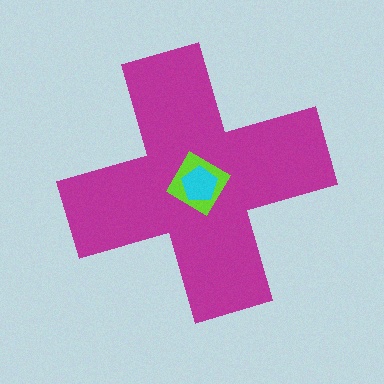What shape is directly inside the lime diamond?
The cyan pentagon.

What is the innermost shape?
The cyan pentagon.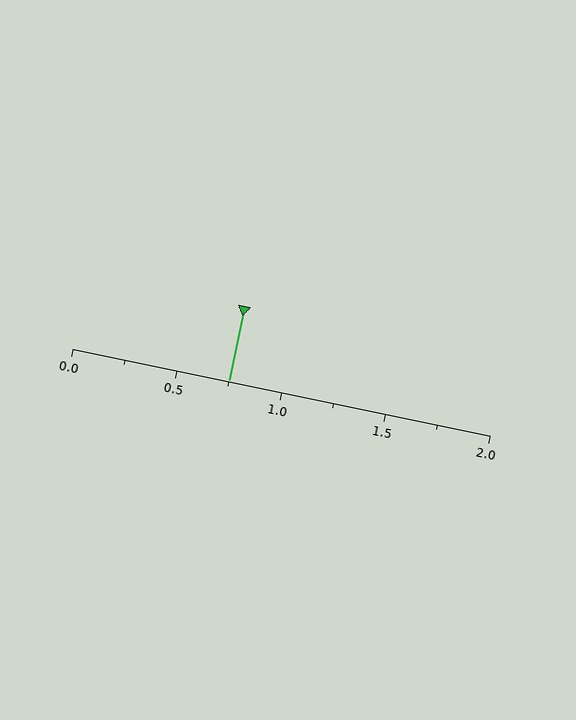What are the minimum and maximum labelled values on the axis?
The axis runs from 0.0 to 2.0.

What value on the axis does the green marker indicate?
The marker indicates approximately 0.75.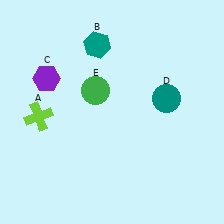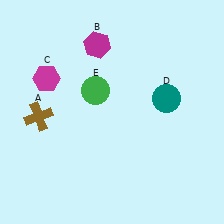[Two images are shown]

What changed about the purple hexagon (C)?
In Image 1, C is purple. In Image 2, it changed to magenta.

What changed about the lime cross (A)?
In Image 1, A is lime. In Image 2, it changed to brown.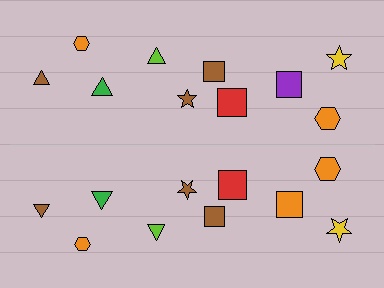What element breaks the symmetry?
The orange square on the bottom side breaks the symmetry — its mirror counterpart is purple.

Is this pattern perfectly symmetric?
No, the pattern is not perfectly symmetric. The orange square on the bottom side breaks the symmetry — its mirror counterpart is purple.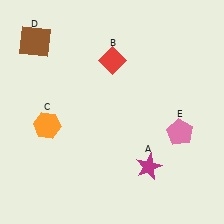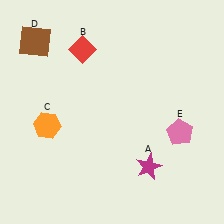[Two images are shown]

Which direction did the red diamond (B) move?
The red diamond (B) moved left.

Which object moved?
The red diamond (B) moved left.